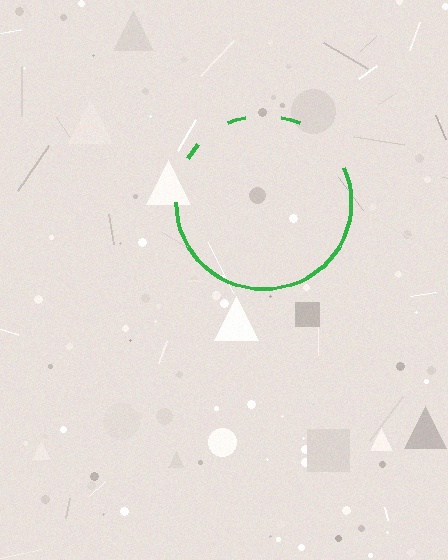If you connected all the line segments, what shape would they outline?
They would outline a circle.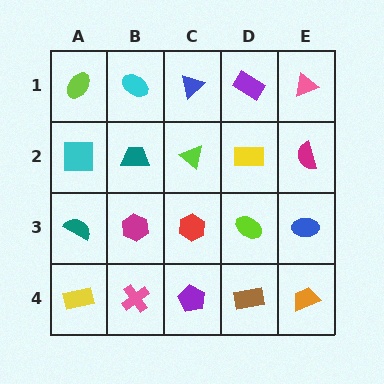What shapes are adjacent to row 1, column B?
A teal trapezoid (row 2, column B), a lime ellipse (row 1, column A), a blue triangle (row 1, column C).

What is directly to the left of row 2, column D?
A lime triangle.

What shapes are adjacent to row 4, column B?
A magenta hexagon (row 3, column B), a yellow rectangle (row 4, column A), a purple pentagon (row 4, column C).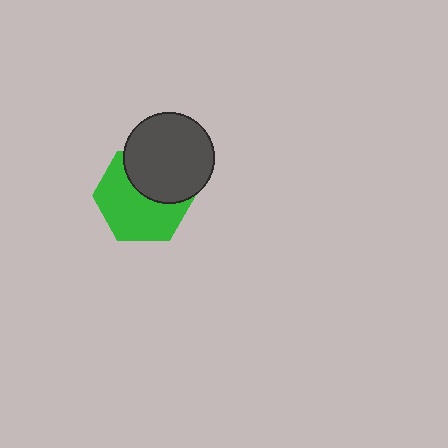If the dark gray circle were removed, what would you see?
You would see the complete green hexagon.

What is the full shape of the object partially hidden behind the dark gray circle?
The partially hidden object is a green hexagon.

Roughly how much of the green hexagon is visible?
About half of it is visible (roughly 61%).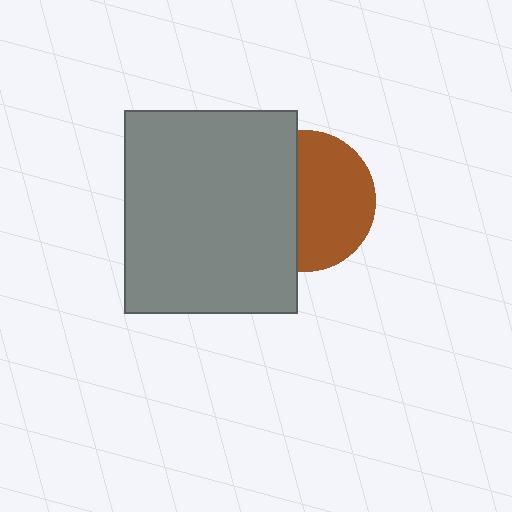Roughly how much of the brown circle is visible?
About half of it is visible (roughly 57%).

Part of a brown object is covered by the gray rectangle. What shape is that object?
It is a circle.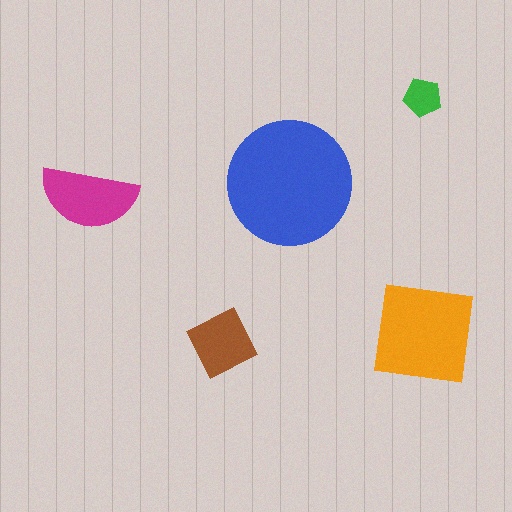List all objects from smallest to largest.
The green pentagon, the brown square, the magenta semicircle, the orange square, the blue circle.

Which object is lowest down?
The brown square is bottommost.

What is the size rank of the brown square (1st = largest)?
4th.